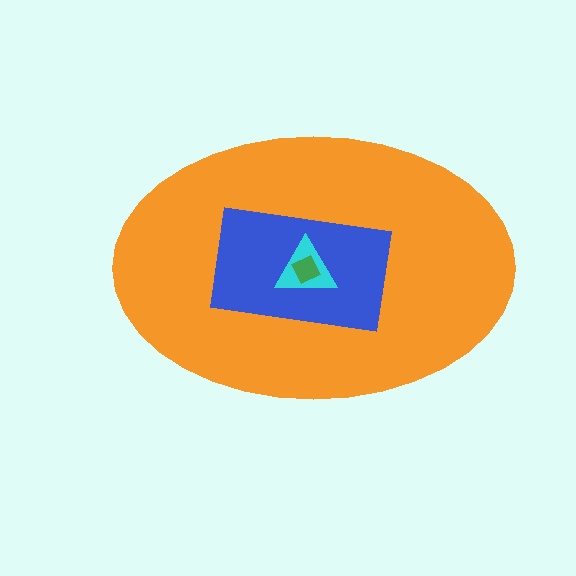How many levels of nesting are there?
4.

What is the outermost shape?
The orange ellipse.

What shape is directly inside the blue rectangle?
The cyan triangle.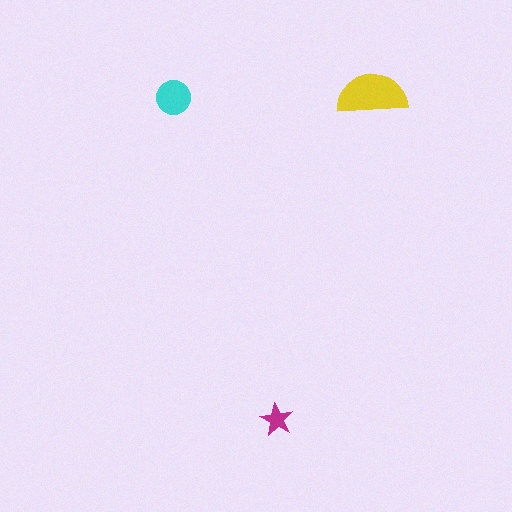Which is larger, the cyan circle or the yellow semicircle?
The yellow semicircle.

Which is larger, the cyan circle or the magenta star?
The cyan circle.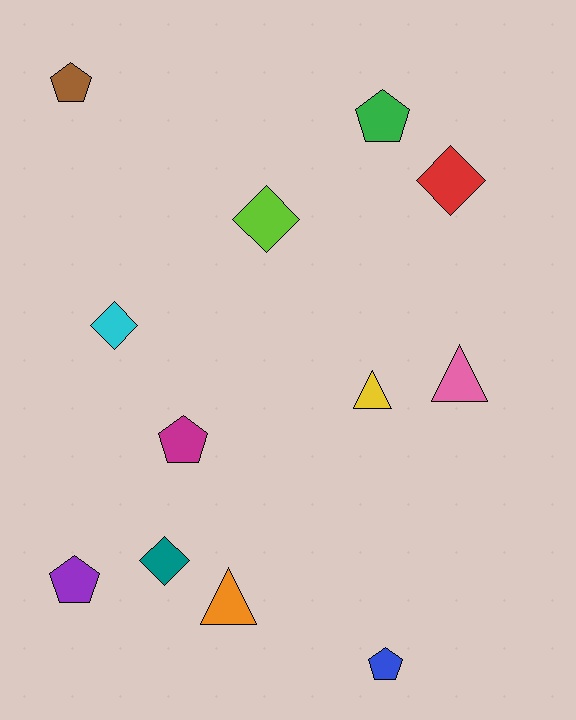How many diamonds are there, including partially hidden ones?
There are 4 diamonds.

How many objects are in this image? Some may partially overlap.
There are 12 objects.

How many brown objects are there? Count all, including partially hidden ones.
There is 1 brown object.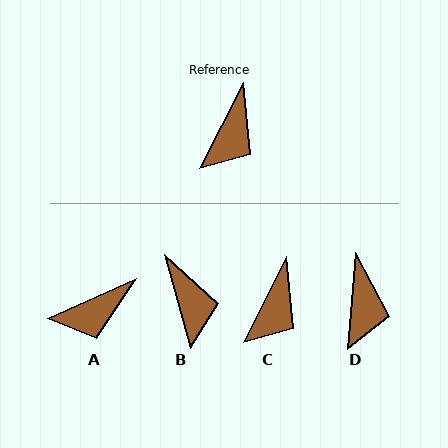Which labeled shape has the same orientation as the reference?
C.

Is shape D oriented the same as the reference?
No, it is off by about 22 degrees.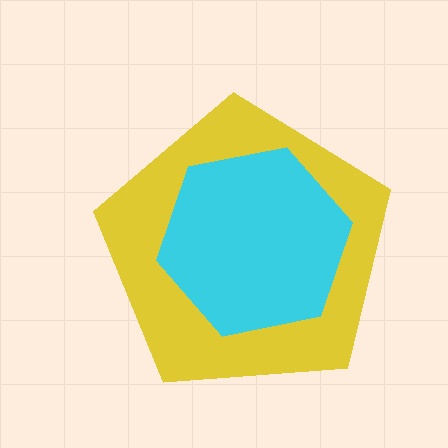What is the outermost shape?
The yellow pentagon.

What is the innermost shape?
The cyan hexagon.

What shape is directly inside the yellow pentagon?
The cyan hexagon.